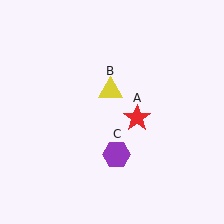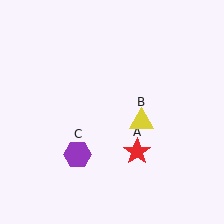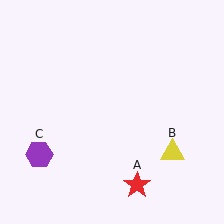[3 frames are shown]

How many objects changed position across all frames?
3 objects changed position: red star (object A), yellow triangle (object B), purple hexagon (object C).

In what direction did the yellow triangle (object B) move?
The yellow triangle (object B) moved down and to the right.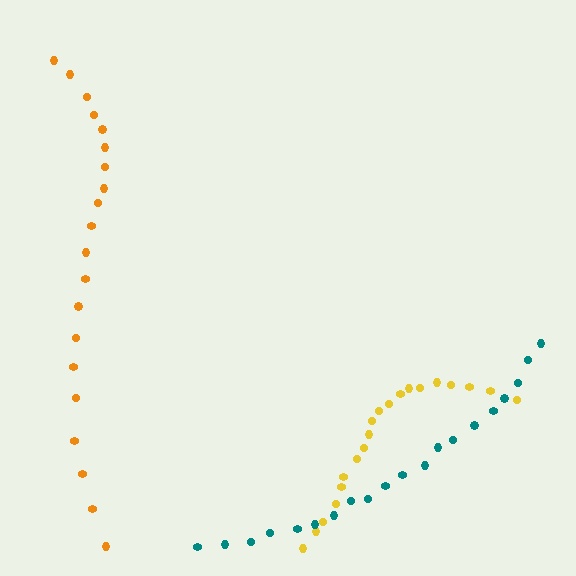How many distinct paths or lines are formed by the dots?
There are 3 distinct paths.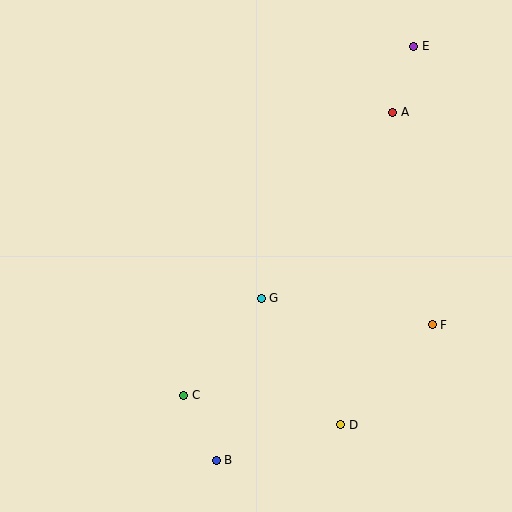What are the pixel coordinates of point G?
Point G is at (261, 298).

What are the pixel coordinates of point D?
Point D is at (341, 425).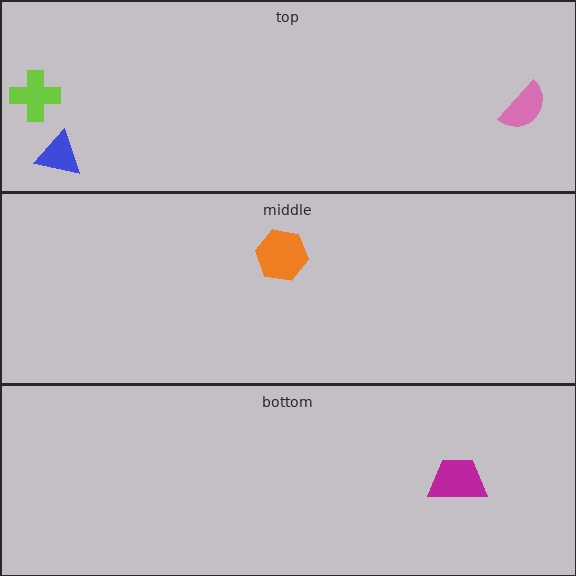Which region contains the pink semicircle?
The top region.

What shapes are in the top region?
The pink semicircle, the blue triangle, the lime cross.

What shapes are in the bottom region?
The magenta trapezoid.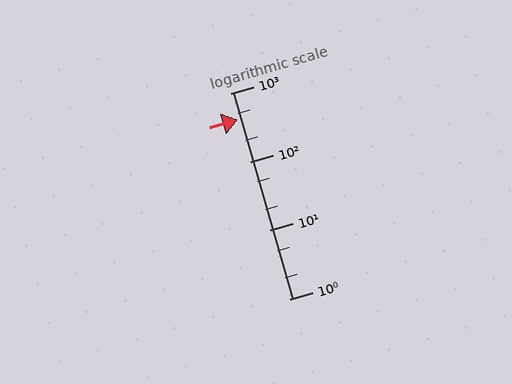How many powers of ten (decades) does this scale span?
The scale spans 3 decades, from 1 to 1000.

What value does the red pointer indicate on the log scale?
The pointer indicates approximately 410.